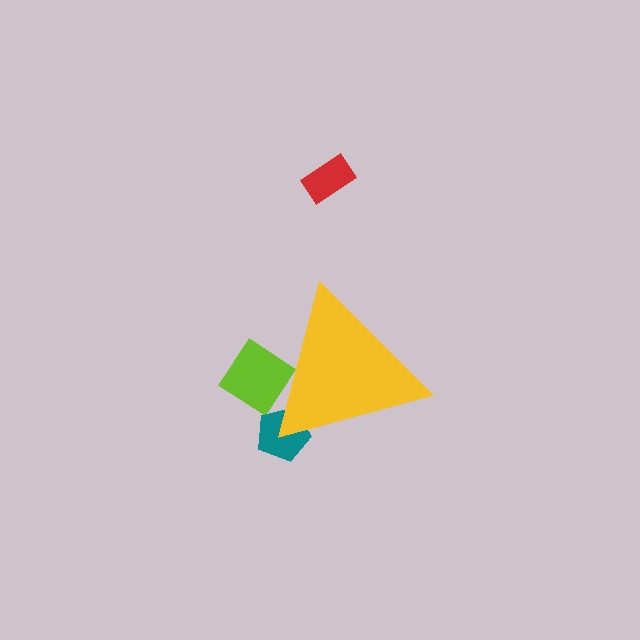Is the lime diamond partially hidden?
Yes, the lime diamond is partially hidden behind the yellow triangle.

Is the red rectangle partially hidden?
No, the red rectangle is fully visible.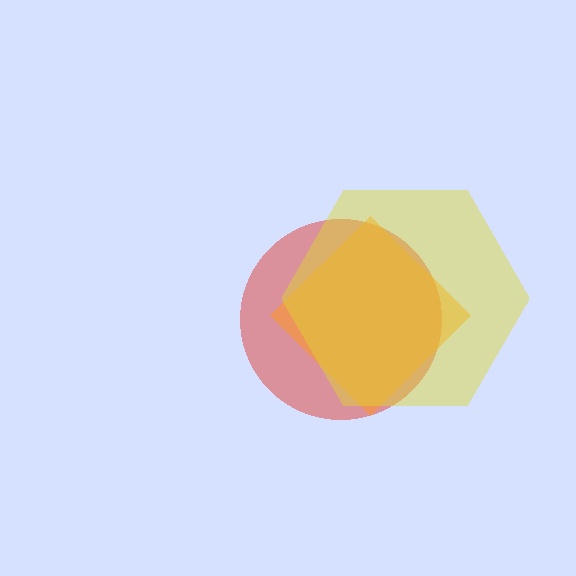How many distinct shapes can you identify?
There are 3 distinct shapes: a red circle, an orange diamond, a yellow hexagon.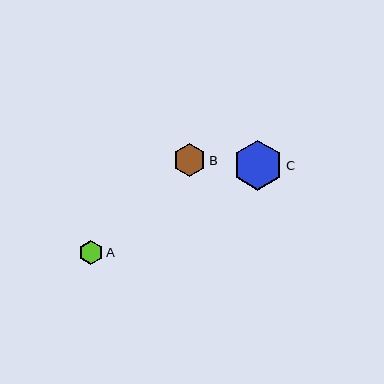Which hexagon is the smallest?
Hexagon A is the smallest with a size of approximately 24 pixels.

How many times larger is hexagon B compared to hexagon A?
Hexagon B is approximately 1.4 times the size of hexagon A.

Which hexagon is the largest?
Hexagon C is the largest with a size of approximately 50 pixels.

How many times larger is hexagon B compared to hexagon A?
Hexagon B is approximately 1.4 times the size of hexagon A.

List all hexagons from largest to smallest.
From largest to smallest: C, B, A.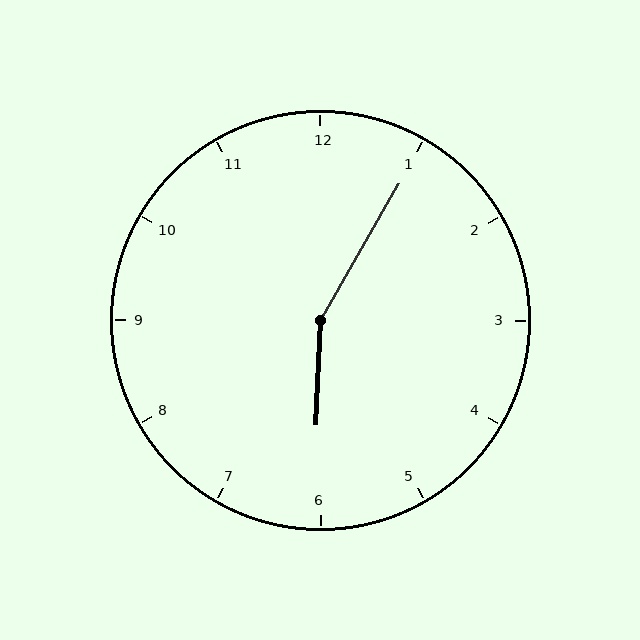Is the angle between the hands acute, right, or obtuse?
It is obtuse.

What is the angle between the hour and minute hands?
Approximately 152 degrees.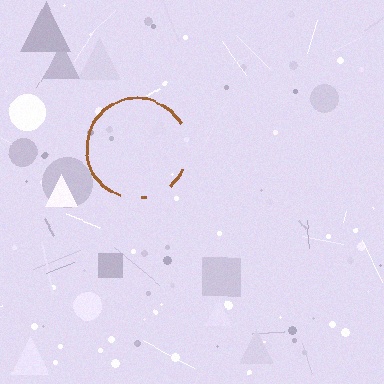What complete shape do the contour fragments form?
The contour fragments form a circle.